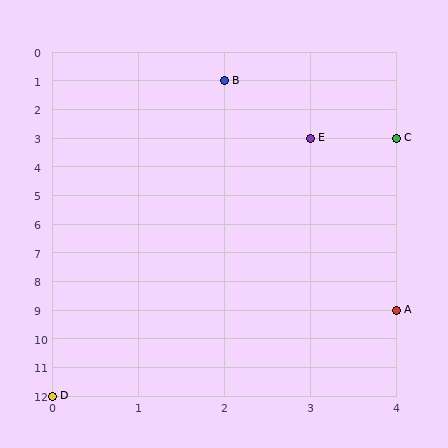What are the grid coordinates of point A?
Point A is at grid coordinates (4, 9).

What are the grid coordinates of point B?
Point B is at grid coordinates (2, 1).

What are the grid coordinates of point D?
Point D is at grid coordinates (0, 12).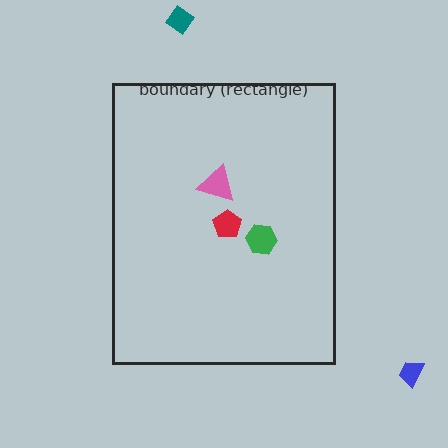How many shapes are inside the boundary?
3 inside, 2 outside.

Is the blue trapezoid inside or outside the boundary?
Outside.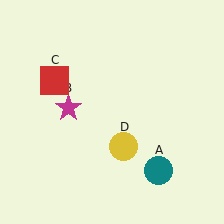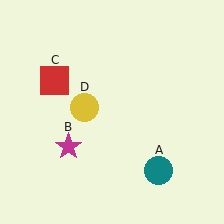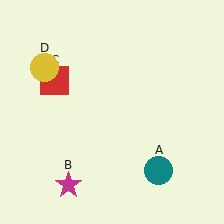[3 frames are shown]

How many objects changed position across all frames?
2 objects changed position: magenta star (object B), yellow circle (object D).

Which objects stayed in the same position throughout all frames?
Teal circle (object A) and red square (object C) remained stationary.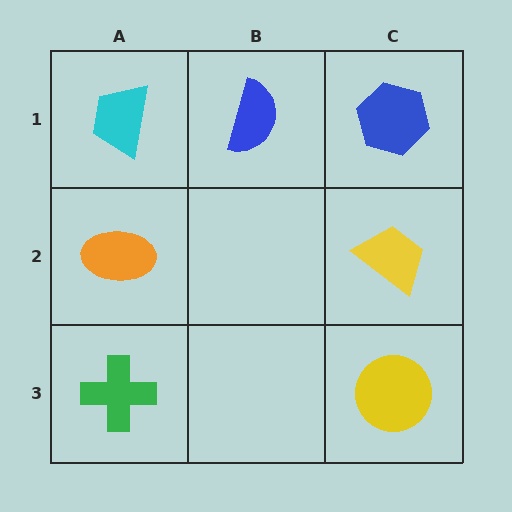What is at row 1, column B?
A blue semicircle.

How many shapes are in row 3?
2 shapes.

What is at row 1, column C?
A blue hexagon.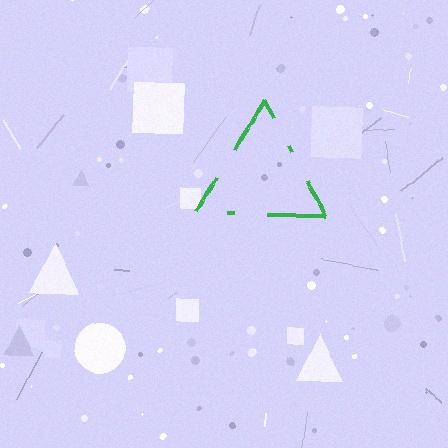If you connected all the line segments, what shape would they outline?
They would outline a triangle.